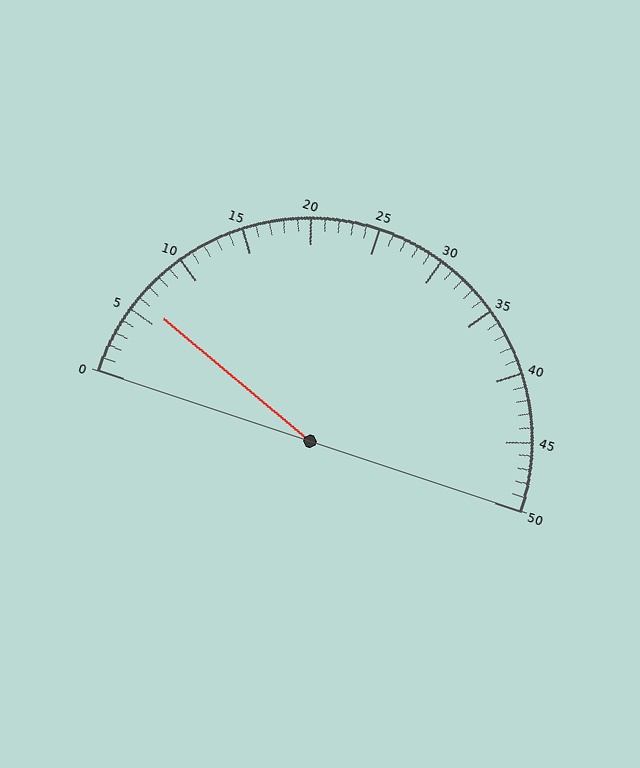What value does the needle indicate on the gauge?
The needle indicates approximately 6.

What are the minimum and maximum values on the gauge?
The gauge ranges from 0 to 50.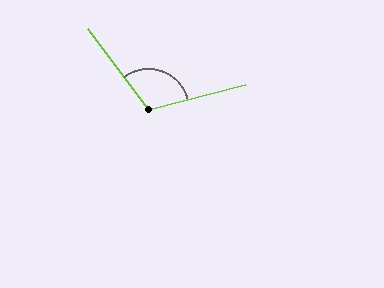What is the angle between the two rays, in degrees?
Approximately 112 degrees.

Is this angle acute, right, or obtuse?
It is obtuse.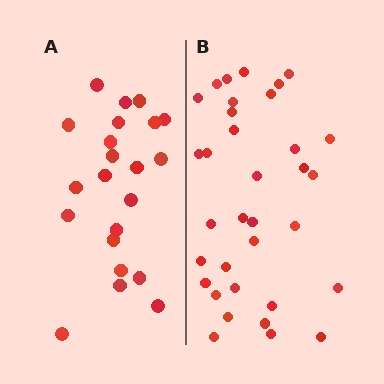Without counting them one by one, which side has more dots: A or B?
Region B (the right region) has more dots.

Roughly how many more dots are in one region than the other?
Region B has roughly 12 or so more dots than region A.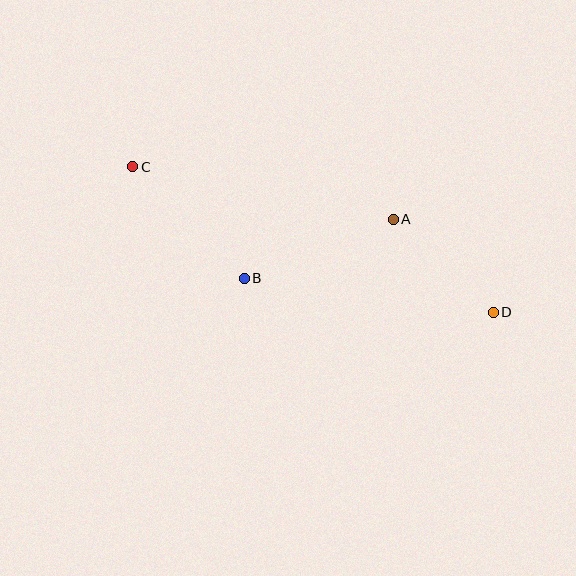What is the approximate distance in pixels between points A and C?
The distance between A and C is approximately 266 pixels.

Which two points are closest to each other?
Points A and D are closest to each other.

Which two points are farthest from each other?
Points C and D are farthest from each other.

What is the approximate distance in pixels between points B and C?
The distance between B and C is approximately 158 pixels.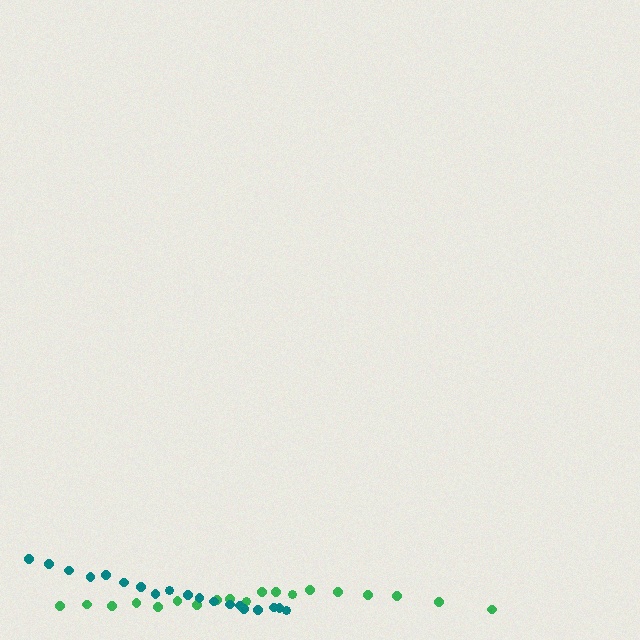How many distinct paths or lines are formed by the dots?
There are 2 distinct paths.